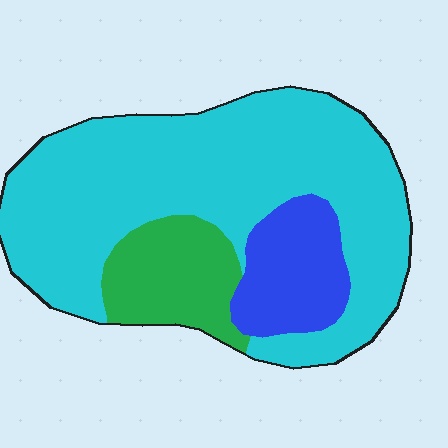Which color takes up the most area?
Cyan, at roughly 70%.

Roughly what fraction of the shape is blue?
Blue takes up less than a sixth of the shape.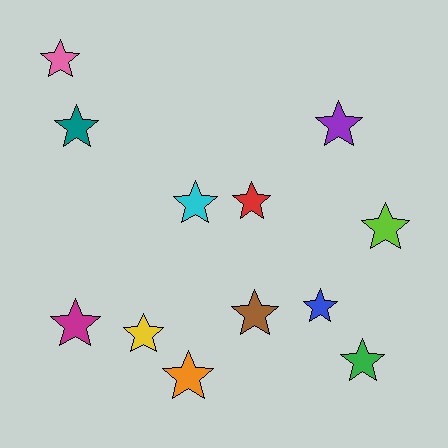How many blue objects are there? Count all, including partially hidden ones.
There is 1 blue object.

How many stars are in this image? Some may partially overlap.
There are 12 stars.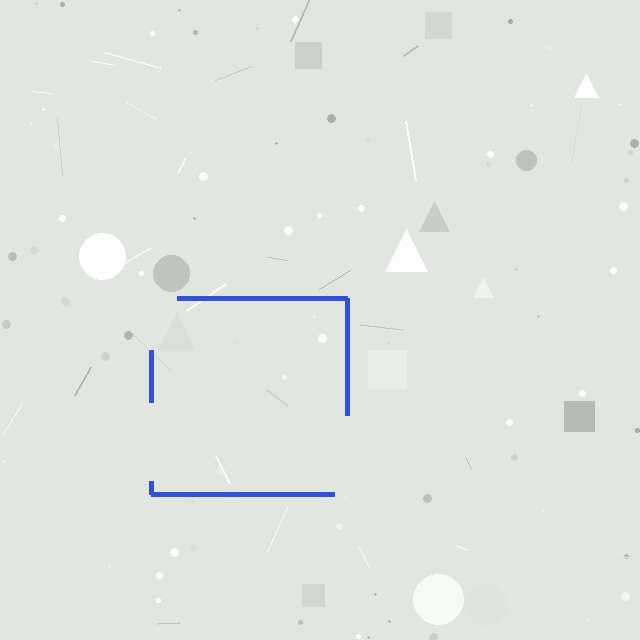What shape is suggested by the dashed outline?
The dashed outline suggests a square.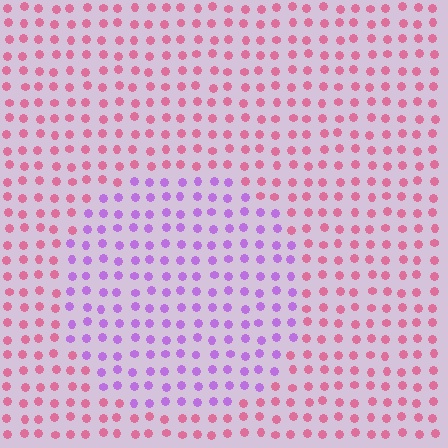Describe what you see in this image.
The image is filled with small pink elements in a uniform arrangement. A circle-shaped region is visible where the elements are tinted to a slightly different hue, forming a subtle color boundary.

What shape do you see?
I see a circle.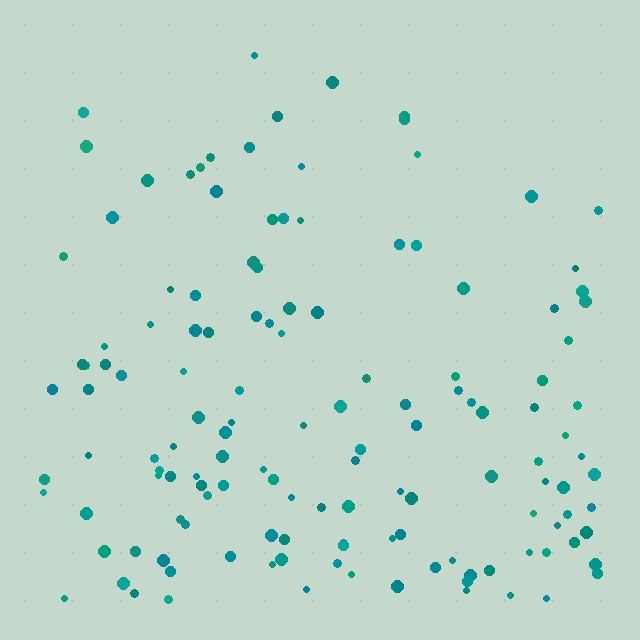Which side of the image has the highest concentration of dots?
The bottom.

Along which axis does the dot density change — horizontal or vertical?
Vertical.